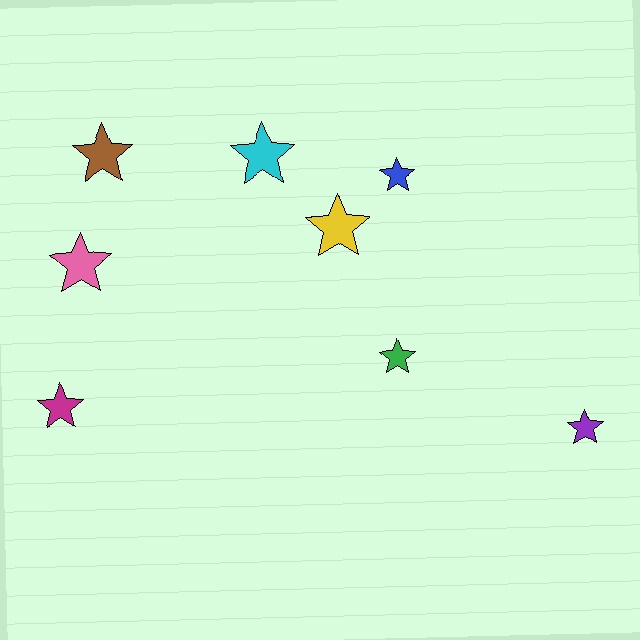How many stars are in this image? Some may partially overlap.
There are 8 stars.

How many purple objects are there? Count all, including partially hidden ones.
There is 1 purple object.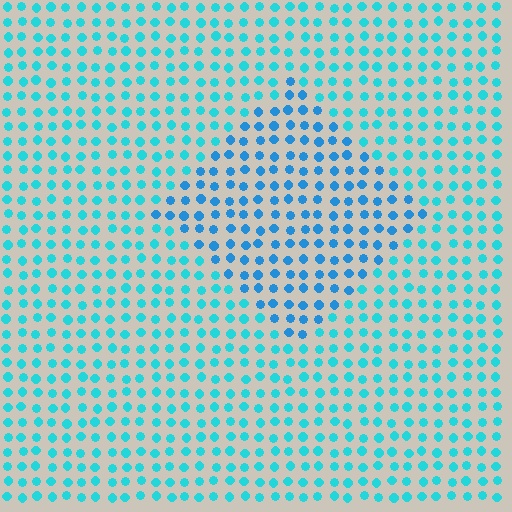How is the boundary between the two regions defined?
The boundary is defined purely by a slight shift in hue (about 23 degrees). Spacing, size, and orientation are identical on both sides.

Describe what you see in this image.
The image is filled with small cyan elements in a uniform arrangement. A diamond-shaped region is visible where the elements are tinted to a slightly different hue, forming a subtle color boundary.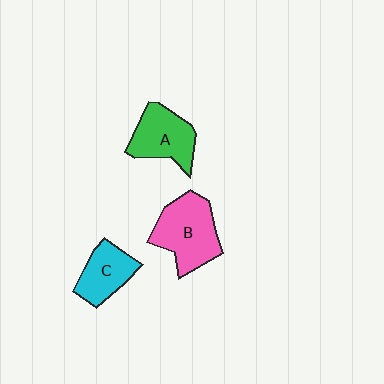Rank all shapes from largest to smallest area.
From largest to smallest: B (pink), A (green), C (cyan).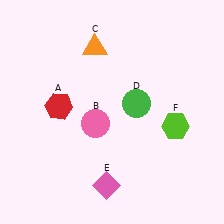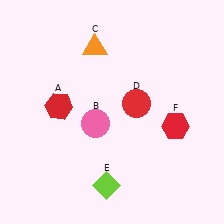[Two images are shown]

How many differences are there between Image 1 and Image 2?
There are 3 differences between the two images.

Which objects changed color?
D changed from green to red. E changed from pink to lime. F changed from lime to red.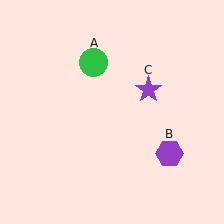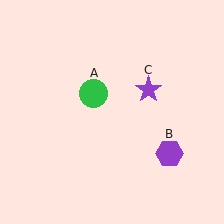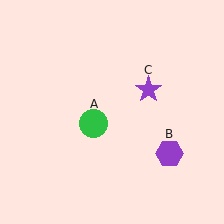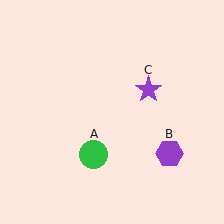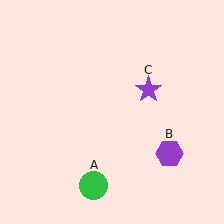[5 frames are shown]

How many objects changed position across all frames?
1 object changed position: green circle (object A).